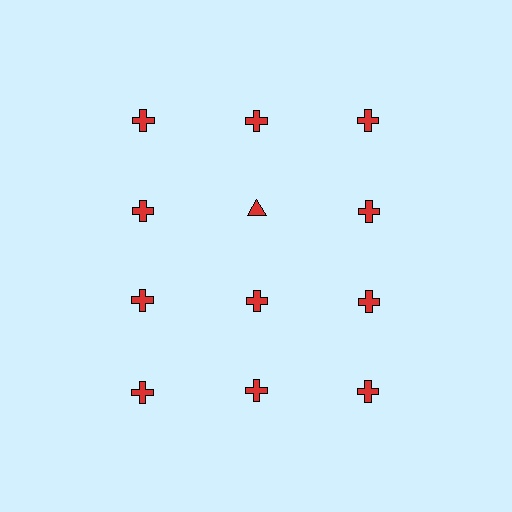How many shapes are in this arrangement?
There are 12 shapes arranged in a grid pattern.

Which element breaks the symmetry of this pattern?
The red triangle in the second row, second from left column breaks the symmetry. All other shapes are red crosses.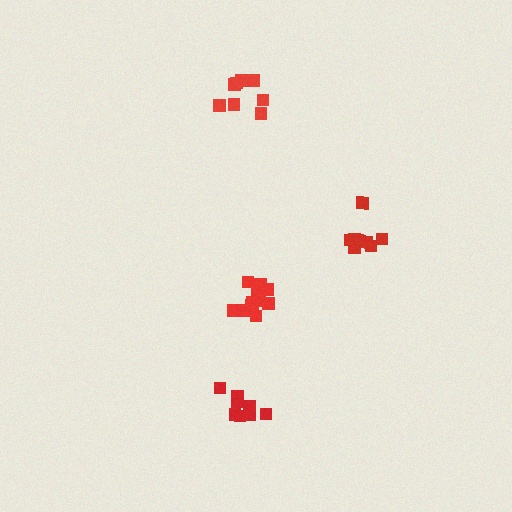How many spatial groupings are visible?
There are 4 spatial groupings.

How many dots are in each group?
Group 1: 8 dots, Group 2: 12 dots, Group 3: 8 dots, Group 4: 8 dots (36 total).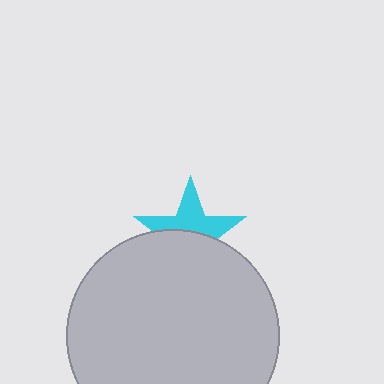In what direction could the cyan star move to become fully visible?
The cyan star could move up. That would shift it out from behind the light gray circle entirely.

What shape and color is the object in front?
The object in front is a light gray circle.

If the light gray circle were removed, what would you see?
You would see the complete cyan star.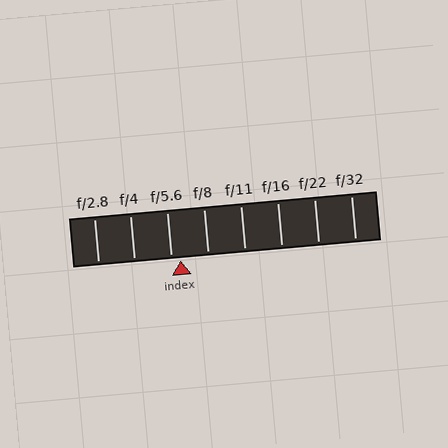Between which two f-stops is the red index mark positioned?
The index mark is between f/5.6 and f/8.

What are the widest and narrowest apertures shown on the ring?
The widest aperture shown is f/2.8 and the narrowest is f/32.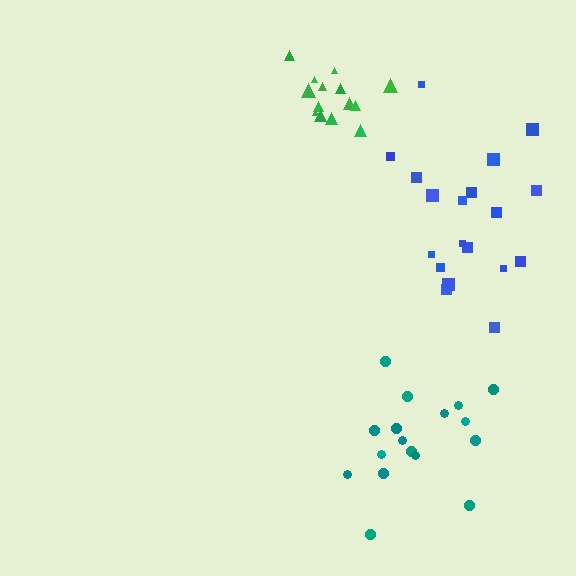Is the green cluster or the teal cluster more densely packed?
Green.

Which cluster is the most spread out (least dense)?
Teal.